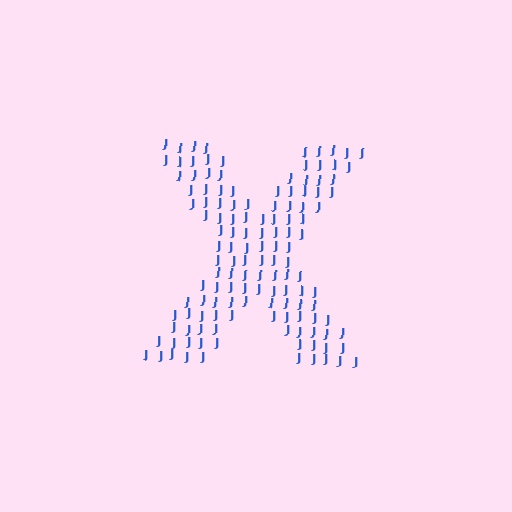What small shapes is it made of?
It is made of small letter J's.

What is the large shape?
The large shape is the letter X.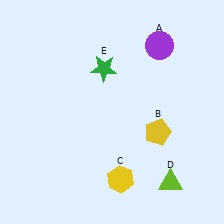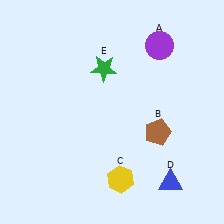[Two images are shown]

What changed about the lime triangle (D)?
In Image 1, D is lime. In Image 2, it changed to blue.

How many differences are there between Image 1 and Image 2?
There are 2 differences between the two images.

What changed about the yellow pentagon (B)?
In Image 1, B is yellow. In Image 2, it changed to brown.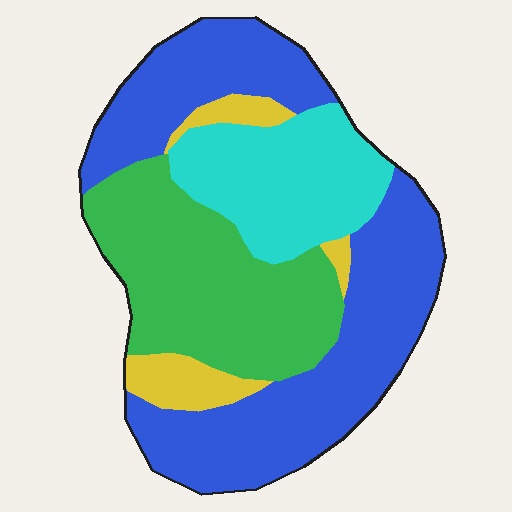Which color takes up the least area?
Yellow, at roughly 10%.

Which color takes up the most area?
Blue, at roughly 45%.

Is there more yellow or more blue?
Blue.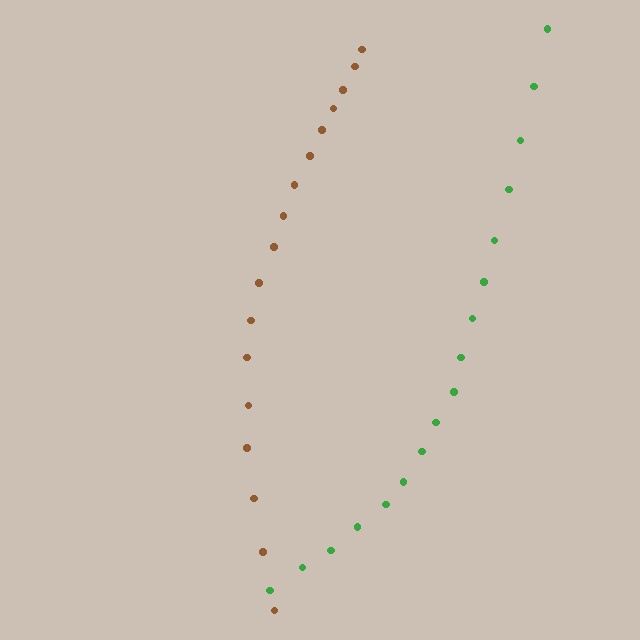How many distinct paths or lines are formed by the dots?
There are 2 distinct paths.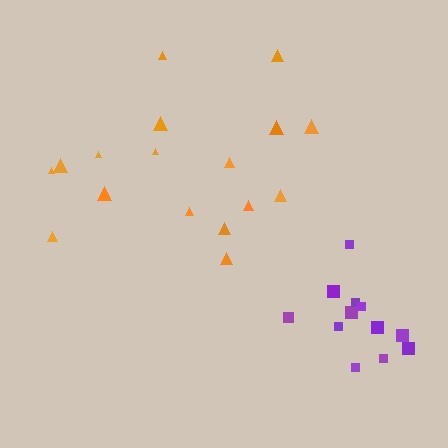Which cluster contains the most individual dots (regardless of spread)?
Orange (17).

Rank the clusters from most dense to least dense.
purple, orange.